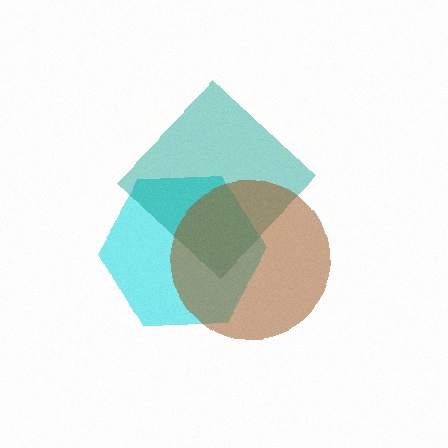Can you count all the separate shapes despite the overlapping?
Yes, there are 3 separate shapes.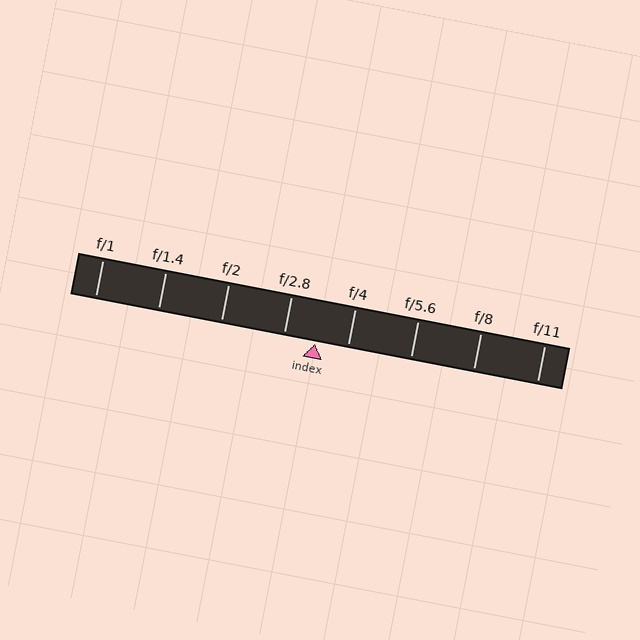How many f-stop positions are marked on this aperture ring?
There are 8 f-stop positions marked.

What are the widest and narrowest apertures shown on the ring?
The widest aperture shown is f/1 and the narrowest is f/11.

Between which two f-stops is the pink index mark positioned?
The index mark is between f/2.8 and f/4.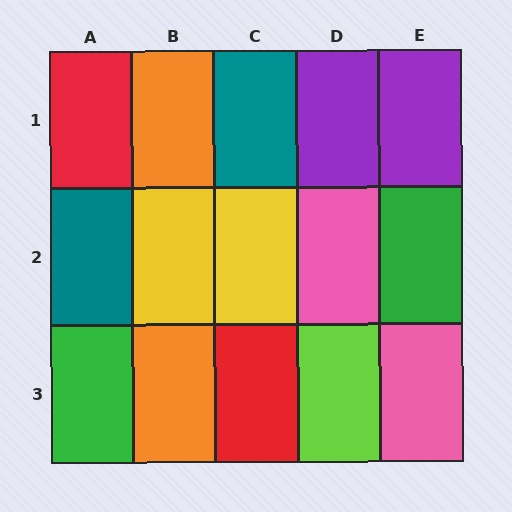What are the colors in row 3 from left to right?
Green, orange, red, lime, pink.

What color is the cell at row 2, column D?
Pink.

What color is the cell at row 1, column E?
Purple.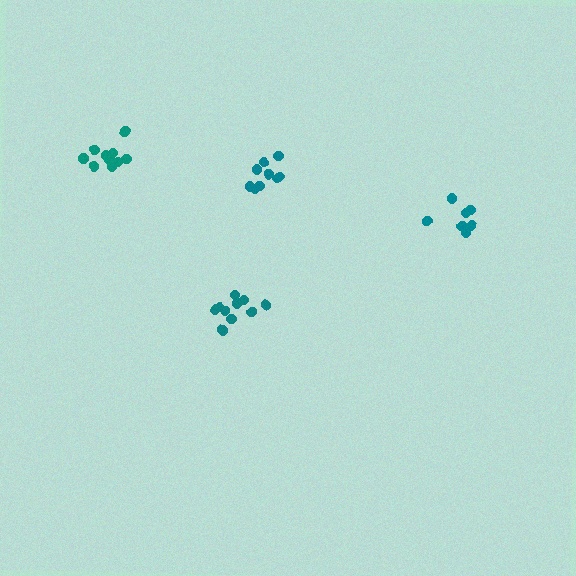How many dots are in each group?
Group 1: 9 dots, Group 2: 10 dots, Group 3: 7 dots, Group 4: 11 dots (37 total).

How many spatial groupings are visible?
There are 4 spatial groupings.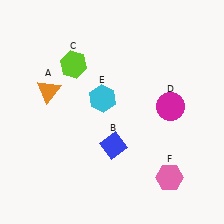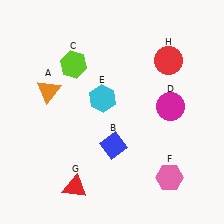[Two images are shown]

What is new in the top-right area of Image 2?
A red circle (H) was added in the top-right area of Image 2.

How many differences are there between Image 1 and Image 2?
There are 2 differences between the two images.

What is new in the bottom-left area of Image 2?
A red triangle (G) was added in the bottom-left area of Image 2.